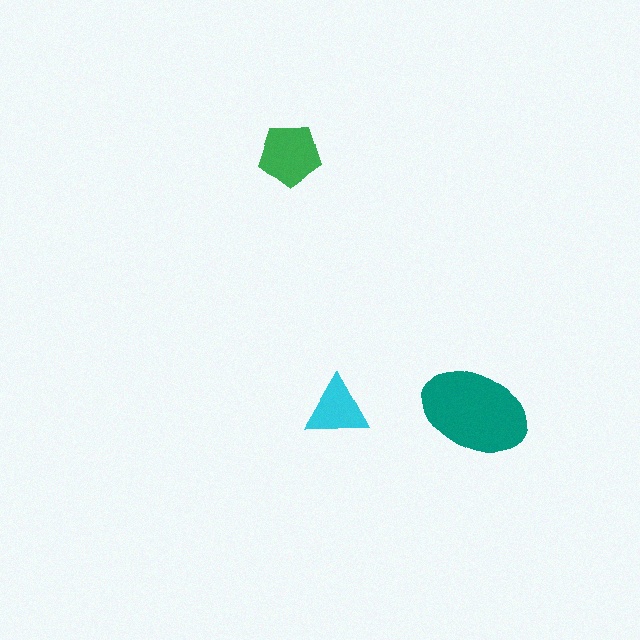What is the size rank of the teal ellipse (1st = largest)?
1st.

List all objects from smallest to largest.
The cyan triangle, the green pentagon, the teal ellipse.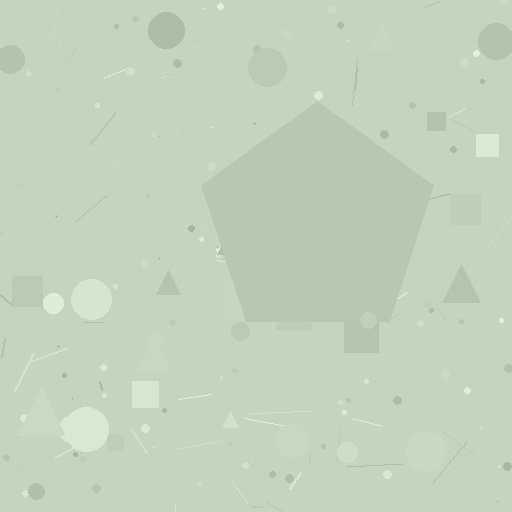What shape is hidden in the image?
A pentagon is hidden in the image.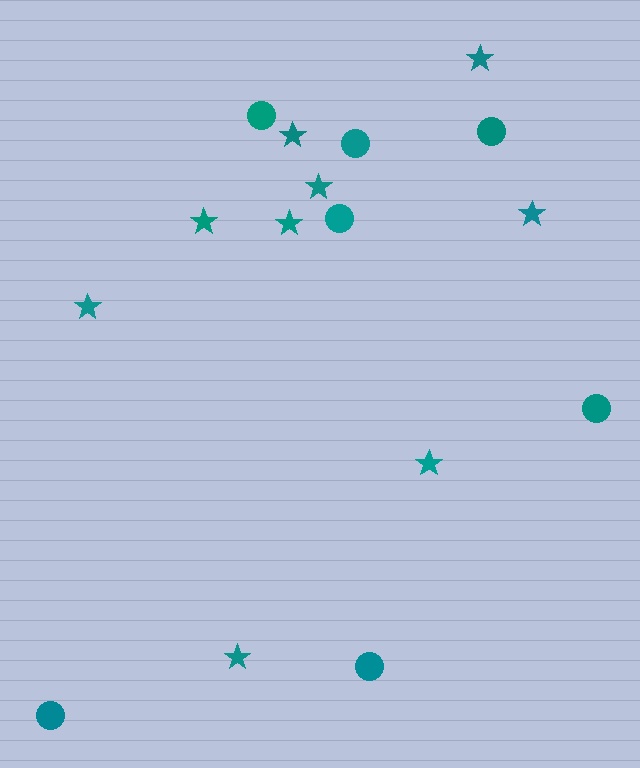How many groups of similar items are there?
There are 2 groups: one group of stars (9) and one group of circles (7).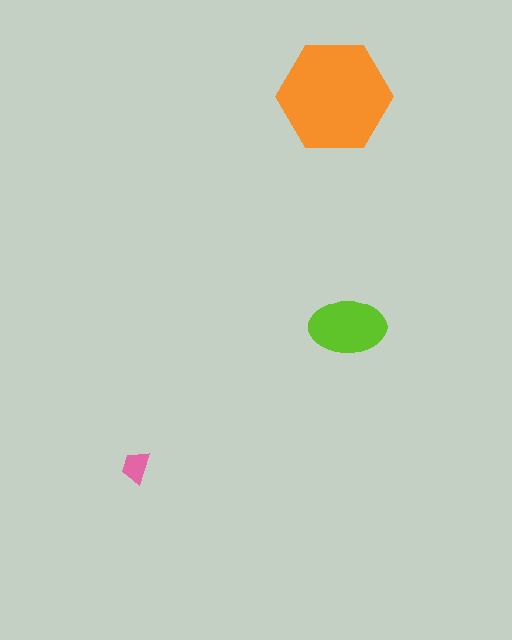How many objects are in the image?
There are 3 objects in the image.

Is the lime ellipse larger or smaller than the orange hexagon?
Smaller.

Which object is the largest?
The orange hexagon.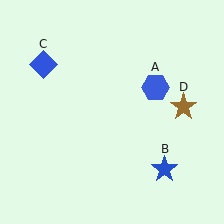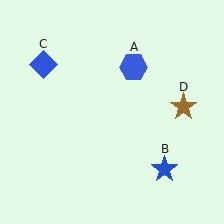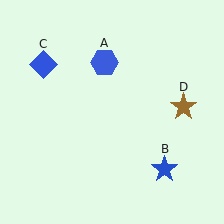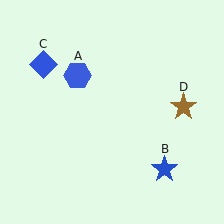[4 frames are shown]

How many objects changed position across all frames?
1 object changed position: blue hexagon (object A).